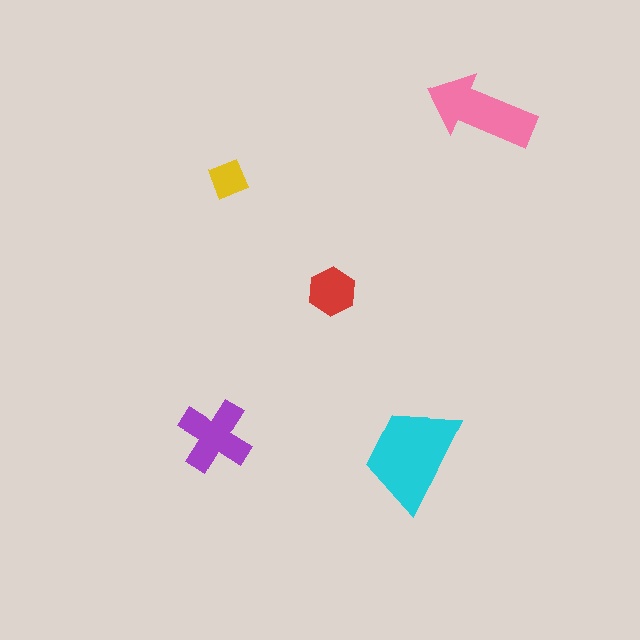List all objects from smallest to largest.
The yellow square, the red hexagon, the purple cross, the pink arrow, the cyan trapezoid.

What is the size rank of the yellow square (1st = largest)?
5th.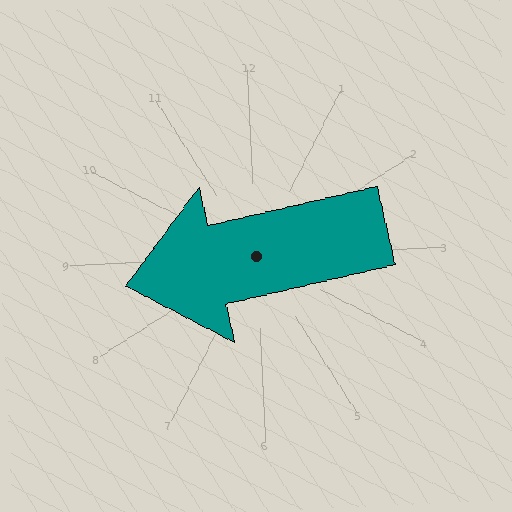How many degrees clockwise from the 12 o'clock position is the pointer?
Approximately 260 degrees.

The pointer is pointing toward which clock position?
Roughly 9 o'clock.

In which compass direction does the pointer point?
West.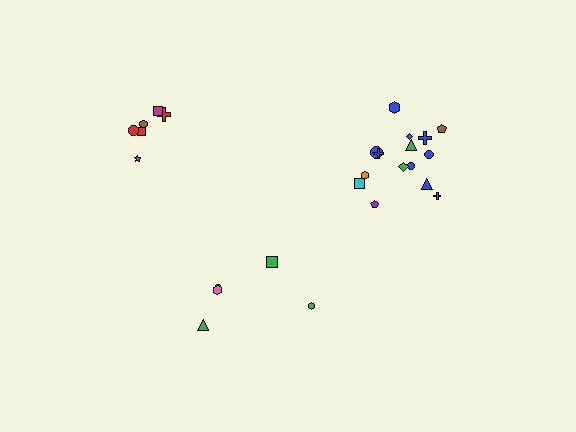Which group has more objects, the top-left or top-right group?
The top-right group.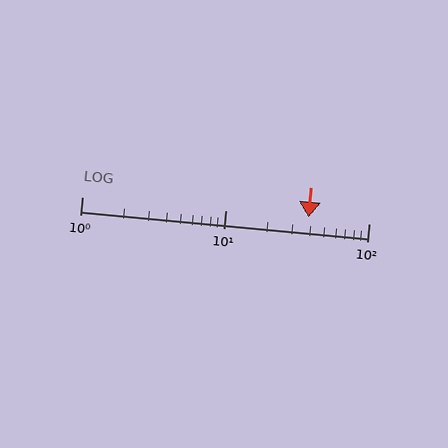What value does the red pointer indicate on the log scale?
The pointer indicates approximately 38.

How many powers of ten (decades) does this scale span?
The scale spans 2 decades, from 1 to 100.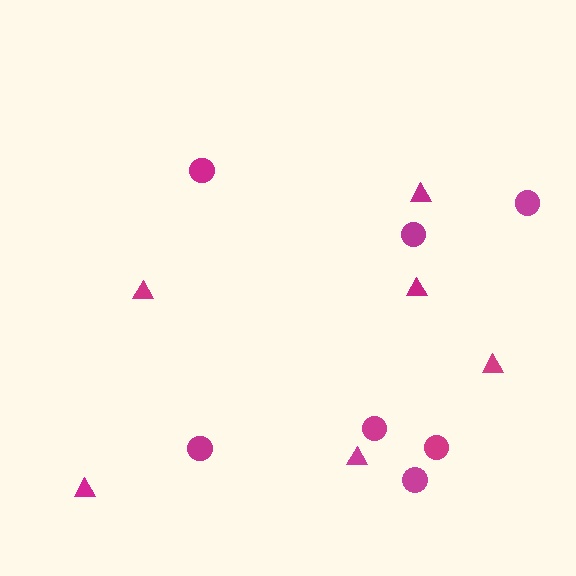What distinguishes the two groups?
There are 2 groups: one group of circles (7) and one group of triangles (6).